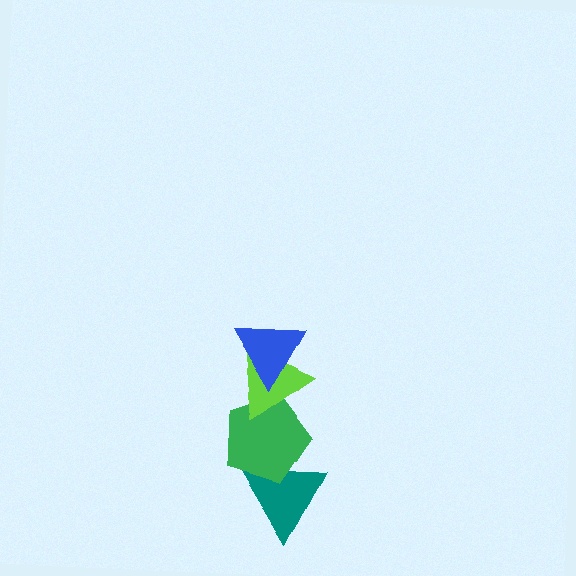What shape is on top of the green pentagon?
The lime triangle is on top of the green pentagon.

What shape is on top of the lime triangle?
The blue triangle is on top of the lime triangle.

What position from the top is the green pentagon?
The green pentagon is 3rd from the top.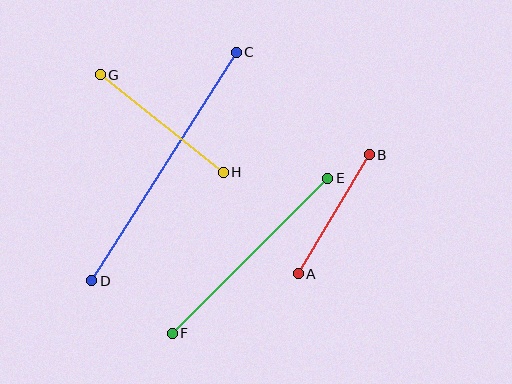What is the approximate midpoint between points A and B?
The midpoint is at approximately (334, 214) pixels.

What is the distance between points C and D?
The distance is approximately 270 pixels.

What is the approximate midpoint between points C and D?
The midpoint is at approximately (164, 166) pixels.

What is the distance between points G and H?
The distance is approximately 157 pixels.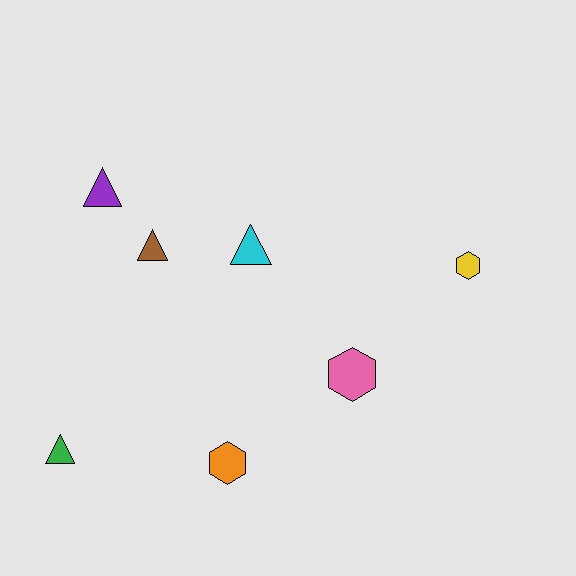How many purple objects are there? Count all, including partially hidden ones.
There is 1 purple object.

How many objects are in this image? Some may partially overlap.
There are 7 objects.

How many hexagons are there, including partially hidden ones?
There are 3 hexagons.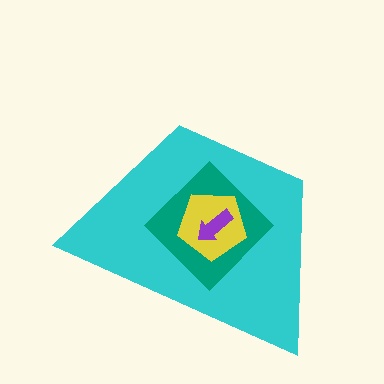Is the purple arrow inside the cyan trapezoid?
Yes.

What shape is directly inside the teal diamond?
The yellow pentagon.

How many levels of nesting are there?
4.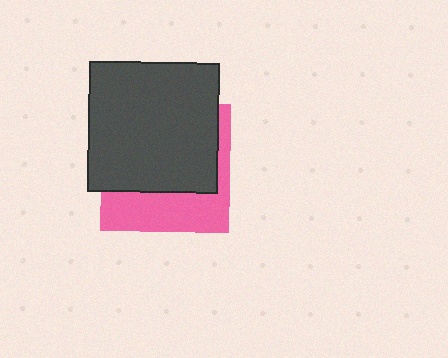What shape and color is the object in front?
The object in front is a dark gray square.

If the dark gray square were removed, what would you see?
You would see the complete pink square.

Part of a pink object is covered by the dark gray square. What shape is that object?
It is a square.